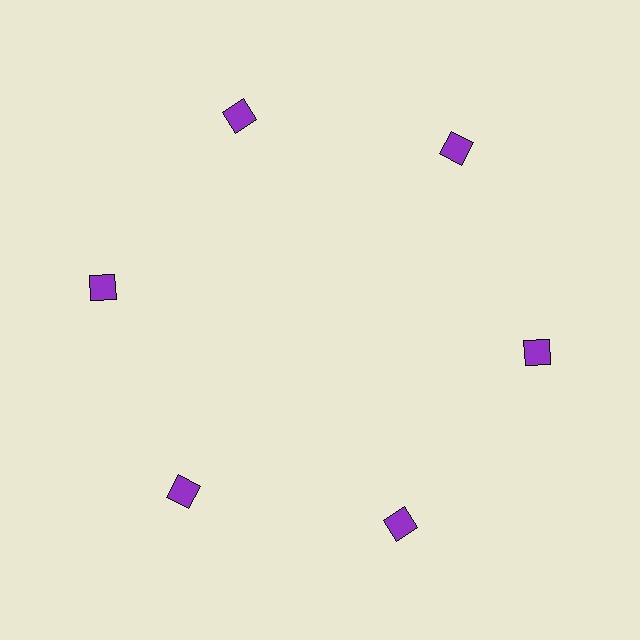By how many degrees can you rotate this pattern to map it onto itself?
The pattern maps onto itself every 60 degrees of rotation.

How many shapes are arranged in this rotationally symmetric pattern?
There are 6 shapes, arranged in 6 groups of 1.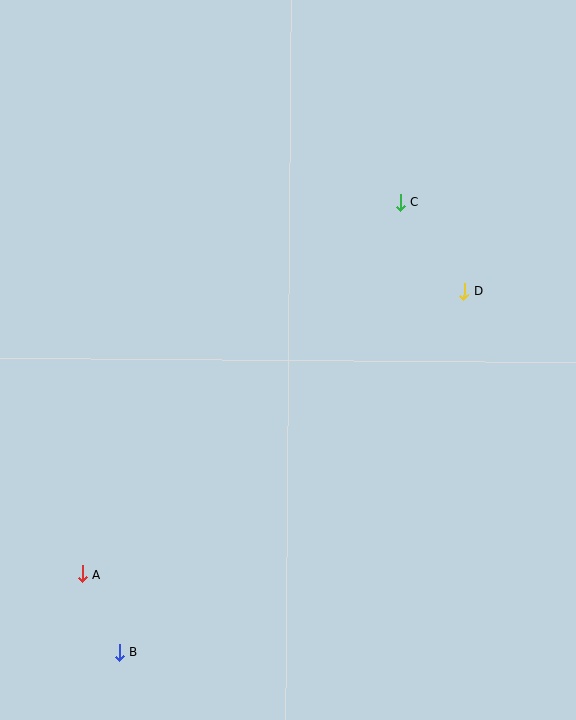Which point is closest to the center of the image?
Point D at (464, 292) is closest to the center.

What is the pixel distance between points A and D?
The distance between A and D is 474 pixels.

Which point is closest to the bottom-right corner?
Point D is closest to the bottom-right corner.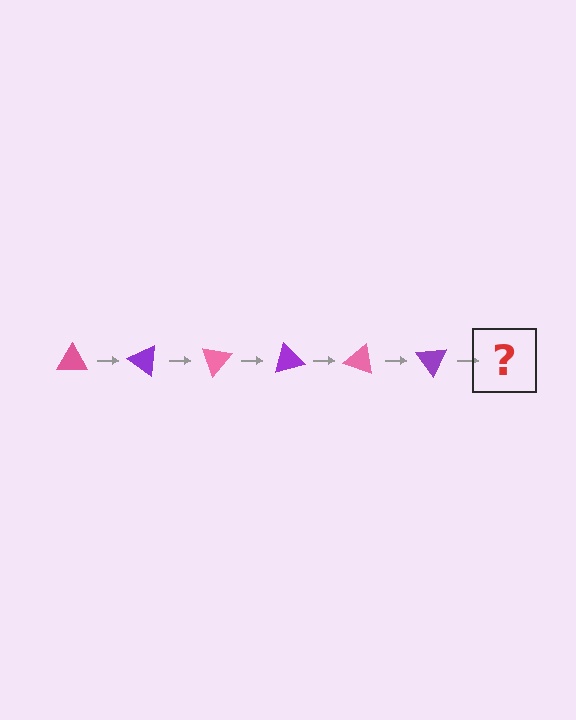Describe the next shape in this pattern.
It should be a pink triangle, rotated 210 degrees from the start.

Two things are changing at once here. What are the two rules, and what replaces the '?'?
The two rules are that it rotates 35 degrees each step and the color cycles through pink and purple. The '?' should be a pink triangle, rotated 210 degrees from the start.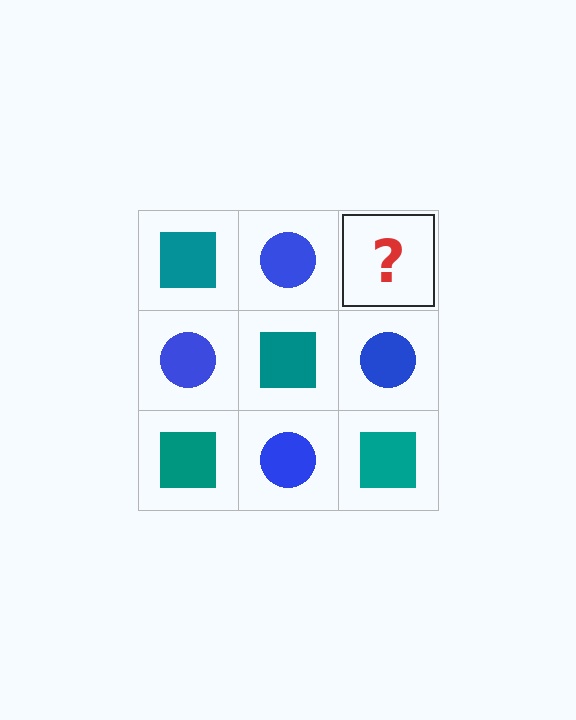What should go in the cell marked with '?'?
The missing cell should contain a teal square.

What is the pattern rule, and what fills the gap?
The rule is that it alternates teal square and blue circle in a checkerboard pattern. The gap should be filled with a teal square.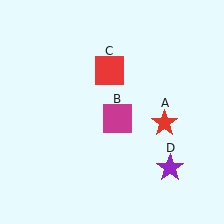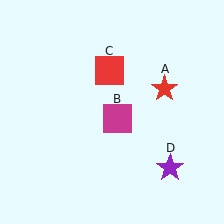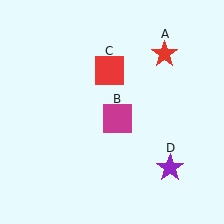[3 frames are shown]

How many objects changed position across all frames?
1 object changed position: red star (object A).